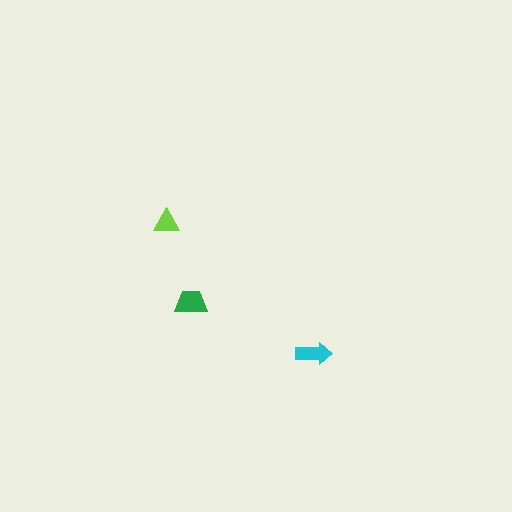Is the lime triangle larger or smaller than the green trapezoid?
Smaller.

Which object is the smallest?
The lime triangle.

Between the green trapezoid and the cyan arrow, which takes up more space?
The green trapezoid.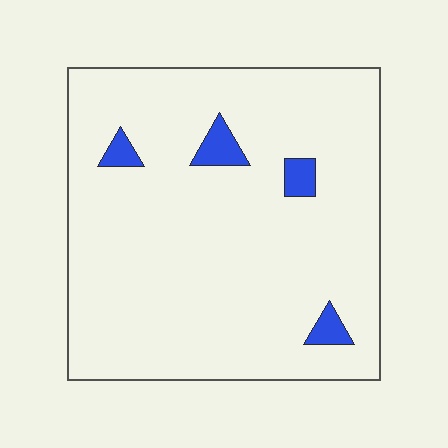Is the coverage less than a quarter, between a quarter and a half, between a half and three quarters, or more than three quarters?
Less than a quarter.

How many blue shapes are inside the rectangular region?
4.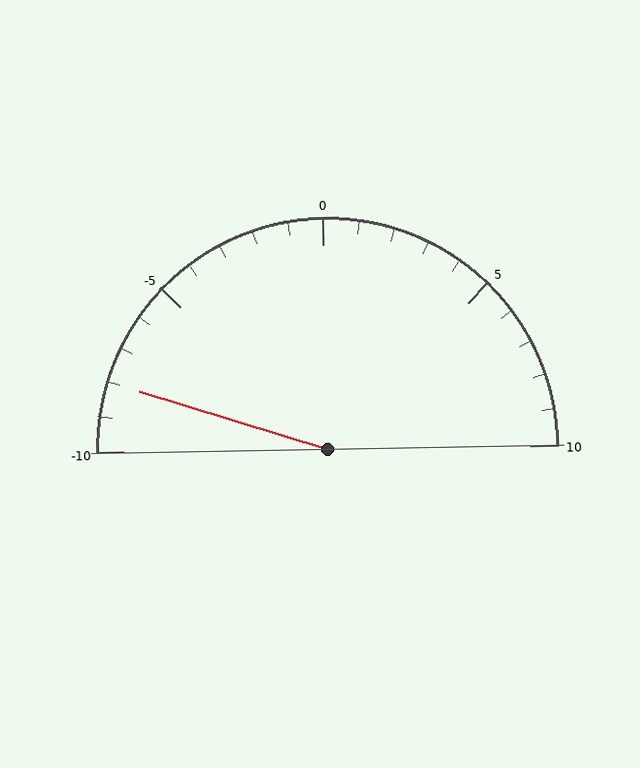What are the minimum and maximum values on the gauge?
The gauge ranges from -10 to 10.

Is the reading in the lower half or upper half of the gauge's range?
The reading is in the lower half of the range (-10 to 10).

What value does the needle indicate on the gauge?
The needle indicates approximately -8.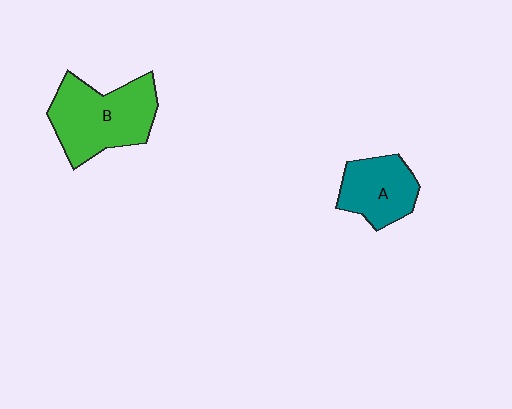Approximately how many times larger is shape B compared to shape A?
Approximately 1.6 times.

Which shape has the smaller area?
Shape A (teal).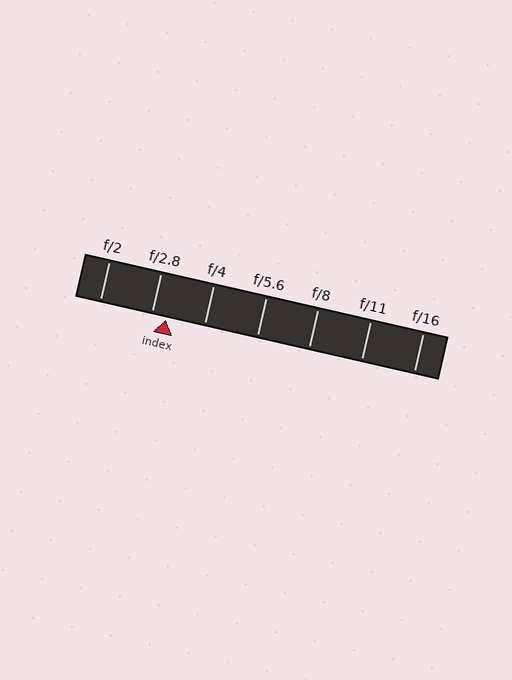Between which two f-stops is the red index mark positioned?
The index mark is between f/2.8 and f/4.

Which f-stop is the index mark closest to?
The index mark is closest to f/2.8.